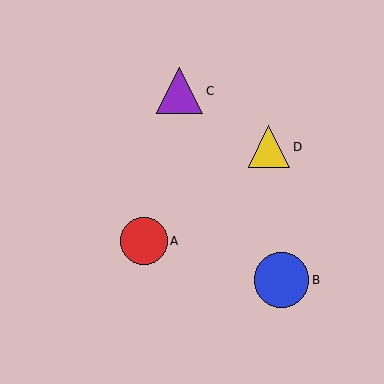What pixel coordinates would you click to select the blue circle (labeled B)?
Click at (282, 280) to select the blue circle B.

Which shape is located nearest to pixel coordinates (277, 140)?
The yellow triangle (labeled D) at (269, 147) is nearest to that location.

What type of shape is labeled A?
Shape A is a red circle.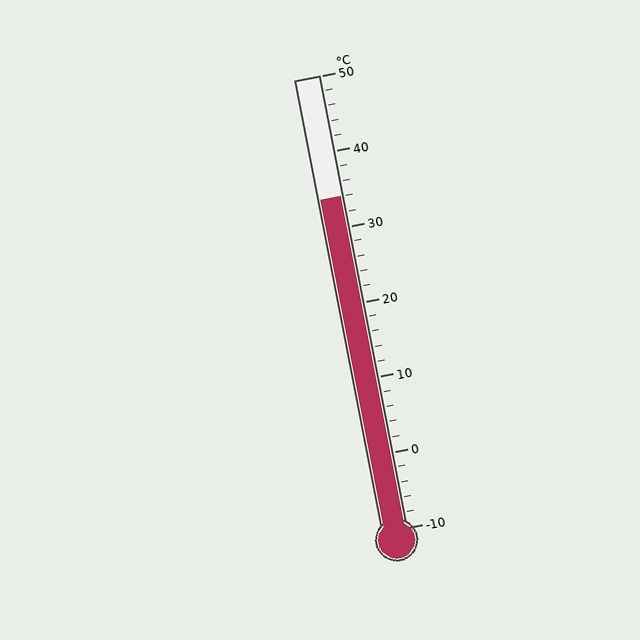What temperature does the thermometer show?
The thermometer shows approximately 34°C.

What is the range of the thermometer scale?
The thermometer scale ranges from -10°C to 50°C.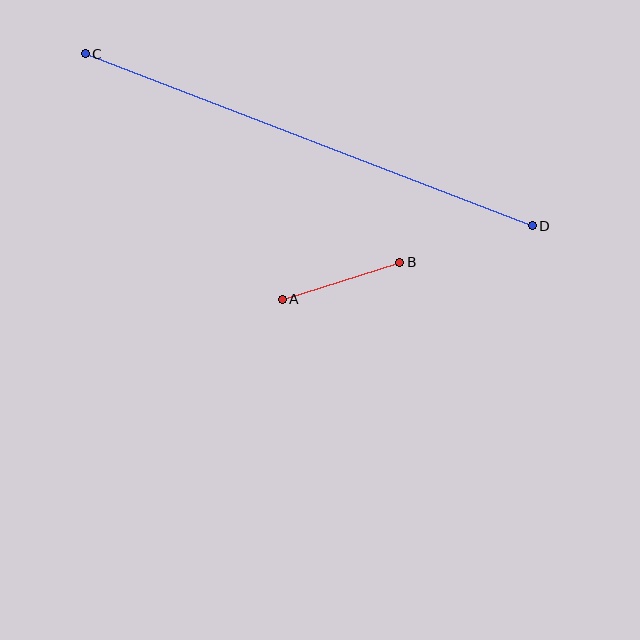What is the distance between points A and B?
The distance is approximately 123 pixels.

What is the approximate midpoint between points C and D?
The midpoint is at approximately (309, 140) pixels.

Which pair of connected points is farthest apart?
Points C and D are farthest apart.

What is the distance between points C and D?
The distance is approximately 479 pixels.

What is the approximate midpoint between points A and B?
The midpoint is at approximately (341, 281) pixels.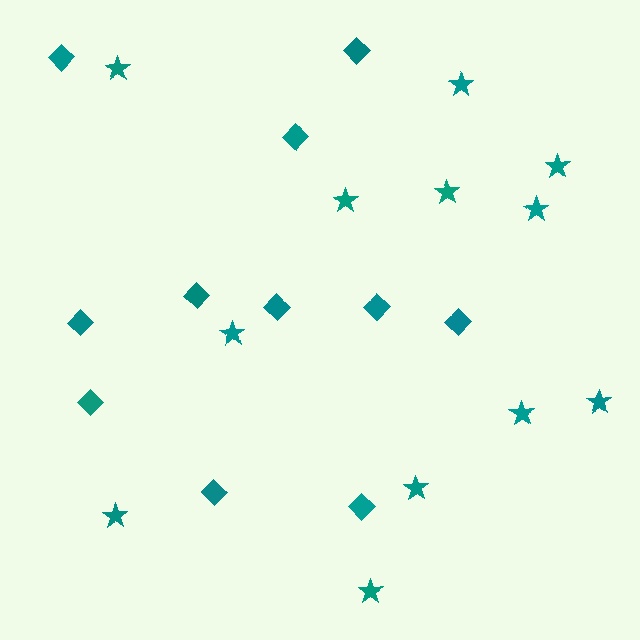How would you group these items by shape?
There are 2 groups: one group of diamonds (11) and one group of stars (12).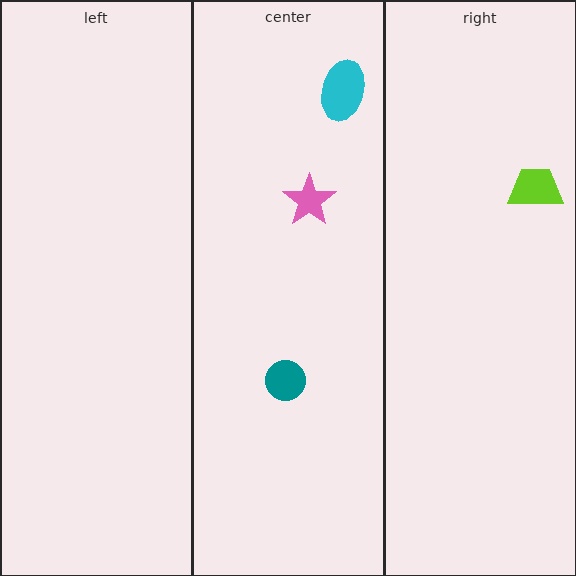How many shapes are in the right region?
1.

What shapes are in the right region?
The lime trapezoid.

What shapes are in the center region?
The cyan ellipse, the teal circle, the pink star.